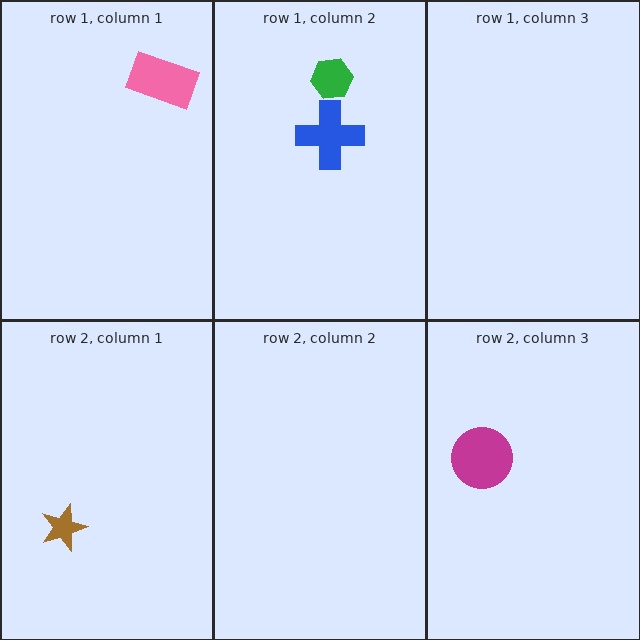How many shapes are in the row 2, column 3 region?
1.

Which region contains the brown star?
The row 2, column 1 region.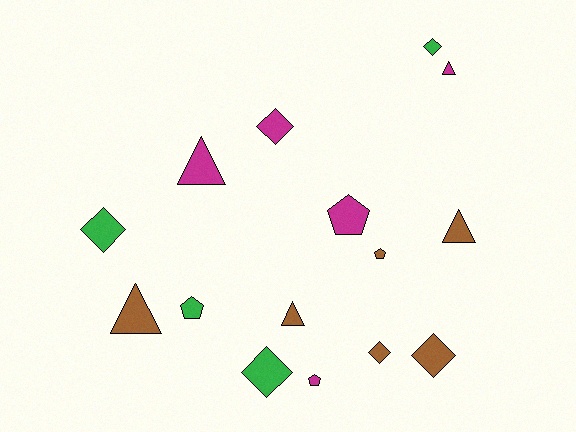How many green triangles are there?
There are no green triangles.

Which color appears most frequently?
Brown, with 6 objects.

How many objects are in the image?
There are 15 objects.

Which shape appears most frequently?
Diamond, with 6 objects.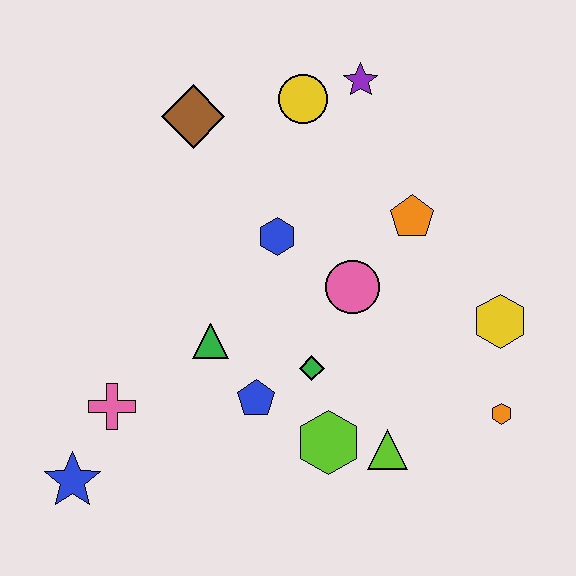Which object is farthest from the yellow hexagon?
The blue star is farthest from the yellow hexagon.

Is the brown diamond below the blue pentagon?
No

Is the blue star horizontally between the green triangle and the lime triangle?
No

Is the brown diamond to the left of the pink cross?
No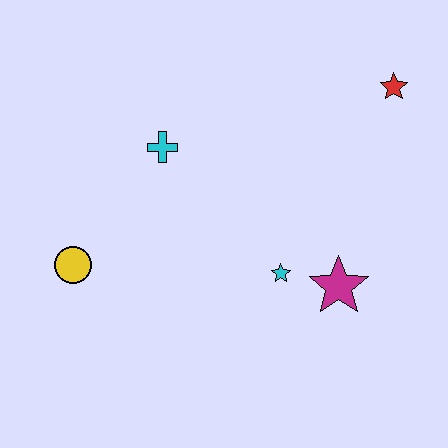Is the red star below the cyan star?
No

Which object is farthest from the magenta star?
The yellow circle is farthest from the magenta star.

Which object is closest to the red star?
The magenta star is closest to the red star.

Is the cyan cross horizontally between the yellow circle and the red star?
Yes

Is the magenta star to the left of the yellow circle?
No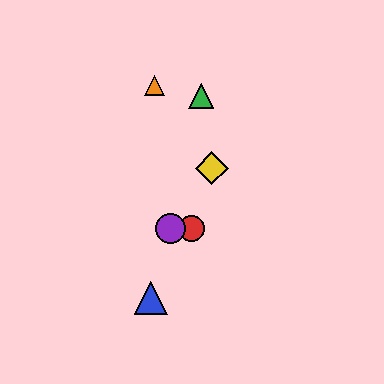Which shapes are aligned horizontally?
The red circle, the purple circle are aligned horizontally.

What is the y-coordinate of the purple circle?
The purple circle is at y≈228.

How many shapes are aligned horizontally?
2 shapes (the red circle, the purple circle) are aligned horizontally.